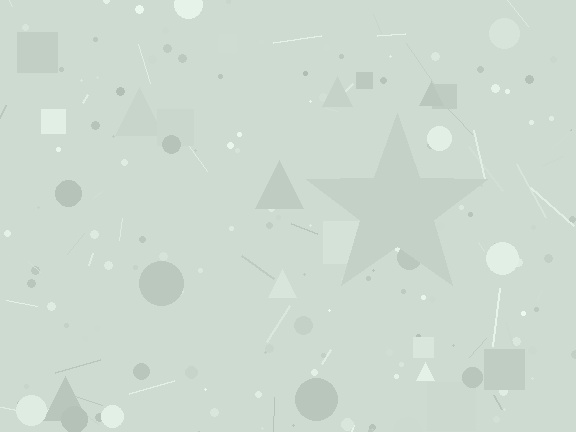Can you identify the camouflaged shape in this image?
The camouflaged shape is a star.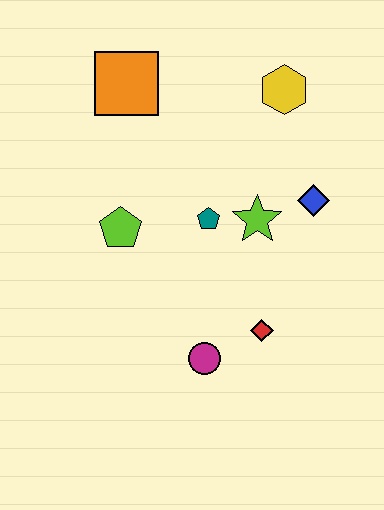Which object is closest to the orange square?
The lime pentagon is closest to the orange square.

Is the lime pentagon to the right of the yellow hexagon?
No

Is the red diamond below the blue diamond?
Yes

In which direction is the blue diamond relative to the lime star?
The blue diamond is to the right of the lime star.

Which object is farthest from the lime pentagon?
The yellow hexagon is farthest from the lime pentagon.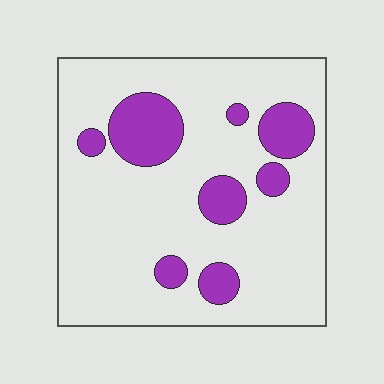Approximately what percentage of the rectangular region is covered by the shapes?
Approximately 20%.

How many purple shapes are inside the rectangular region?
8.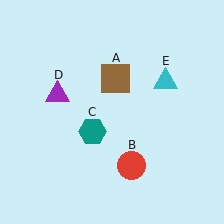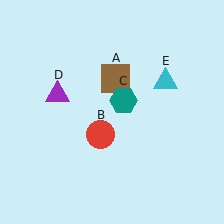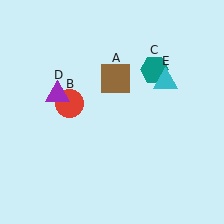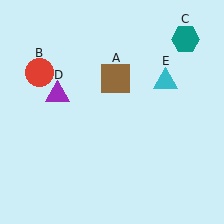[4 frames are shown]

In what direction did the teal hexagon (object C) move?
The teal hexagon (object C) moved up and to the right.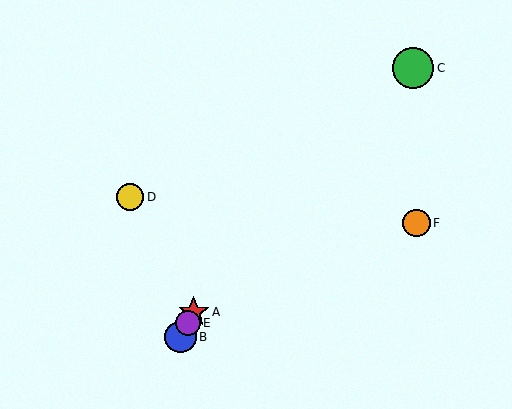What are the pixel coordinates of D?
Object D is at (130, 197).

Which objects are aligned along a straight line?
Objects A, B, E are aligned along a straight line.